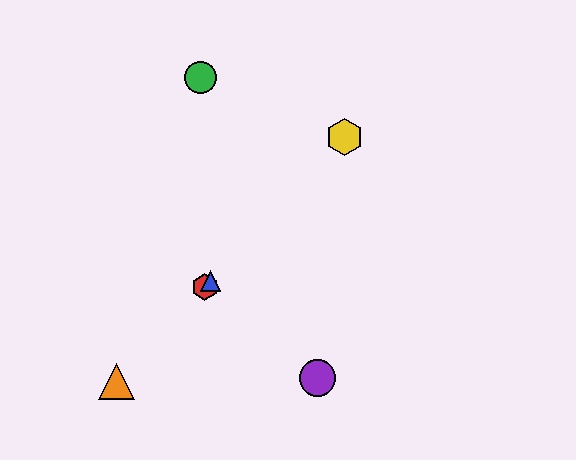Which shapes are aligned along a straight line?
The red hexagon, the blue triangle, the yellow hexagon, the orange triangle are aligned along a straight line.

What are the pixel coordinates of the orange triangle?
The orange triangle is at (117, 382).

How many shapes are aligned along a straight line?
4 shapes (the red hexagon, the blue triangle, the yellow hexagon, the orange triangle) are aligned along a straight line.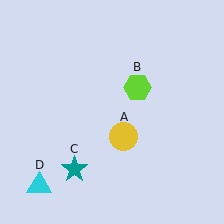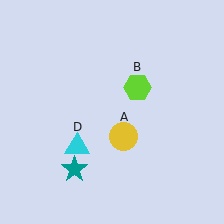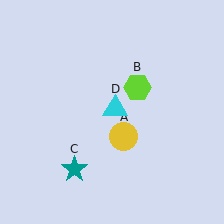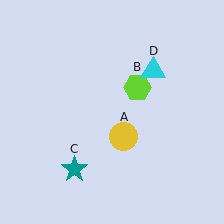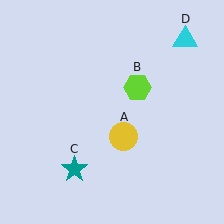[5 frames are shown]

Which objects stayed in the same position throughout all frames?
Yellow circle (object A) and lime hexagon (object B) and teal star (object C) remained stationary.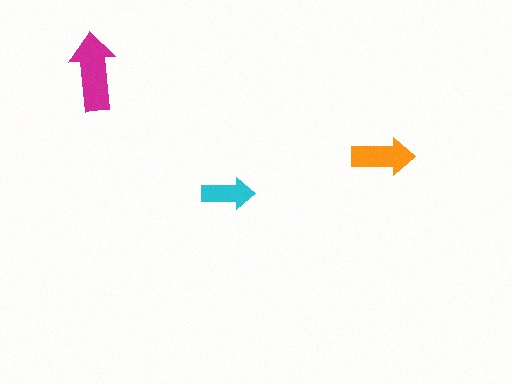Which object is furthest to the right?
The orange arrow is rightmost.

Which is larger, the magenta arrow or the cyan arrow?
The magenta one.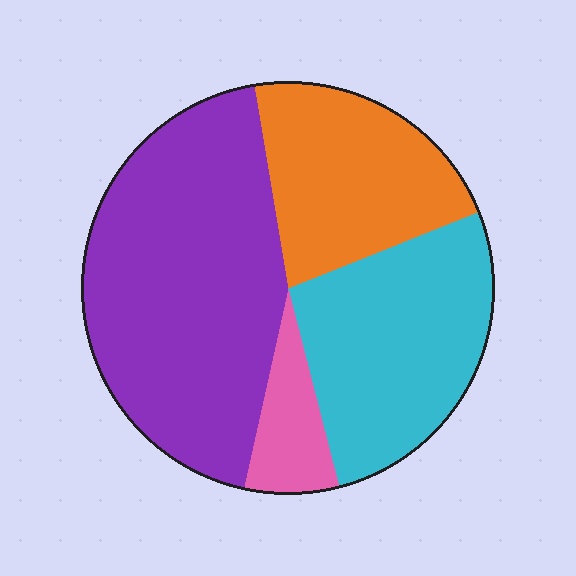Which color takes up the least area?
Pink, at roughly 5%.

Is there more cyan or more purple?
Purple.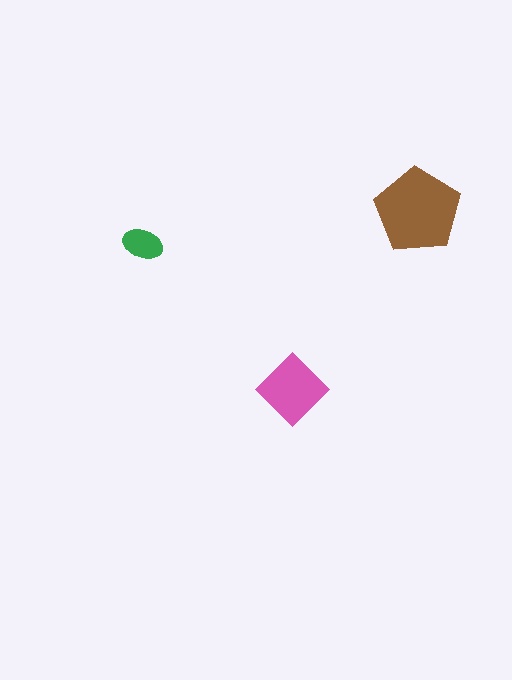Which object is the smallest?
The green ellipse.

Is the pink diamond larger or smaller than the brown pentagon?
Smaller.